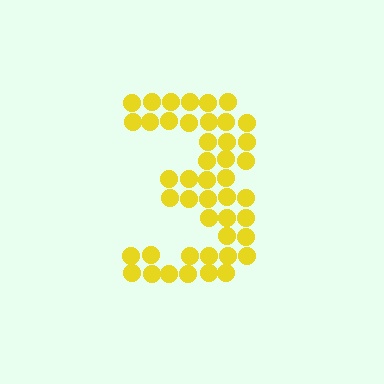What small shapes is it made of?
It is made of small circles.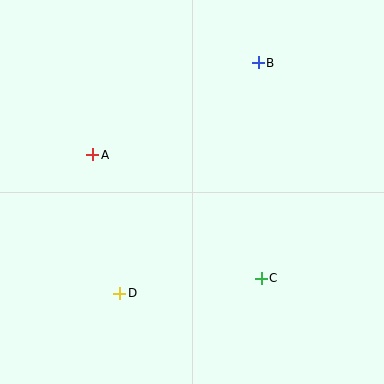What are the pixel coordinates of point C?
Point C is at (261, 278).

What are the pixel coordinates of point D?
Point D is at (120, 293).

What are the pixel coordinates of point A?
Point A is at (93, 155).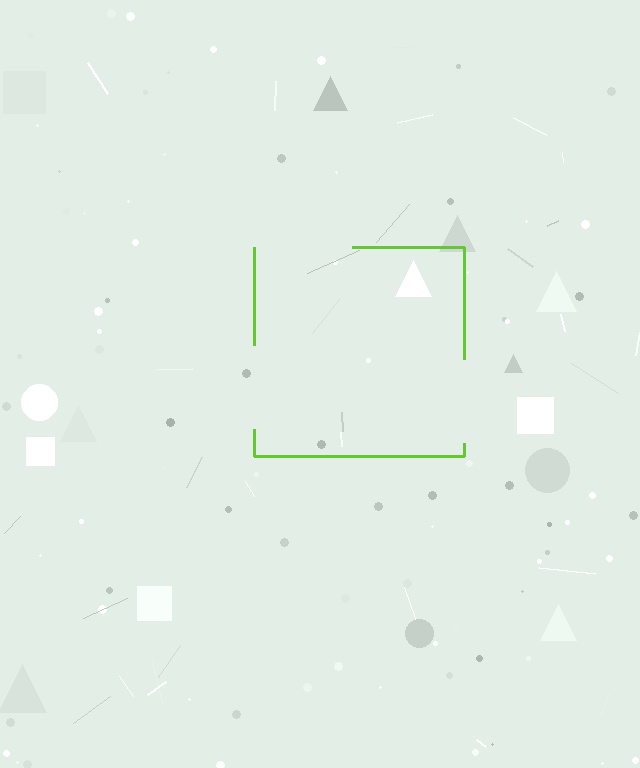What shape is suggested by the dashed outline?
The dashed outline suggests a square.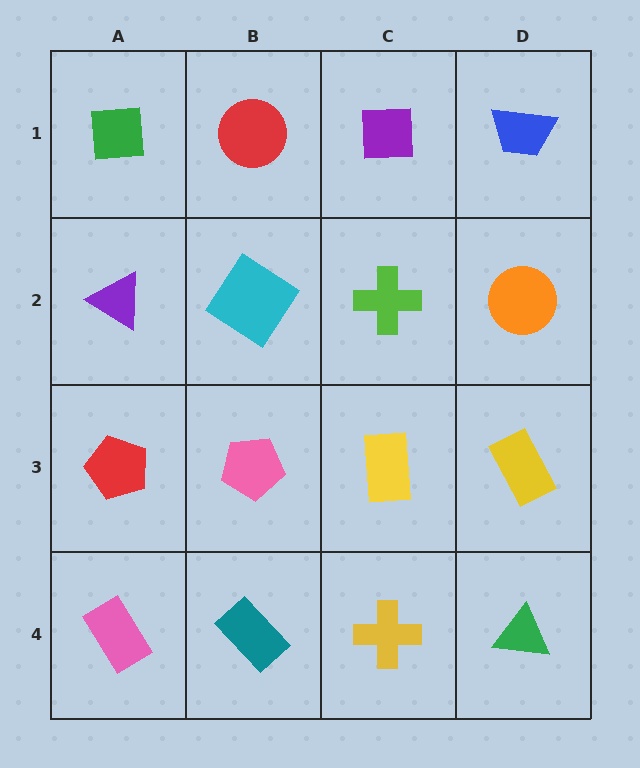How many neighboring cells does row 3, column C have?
4.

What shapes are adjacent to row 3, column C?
A lime cross (row 2, column C), a yellow cross (row 4, column C), a pink pentagon (row 3, column B), a yellow rectangle (row 3, column D).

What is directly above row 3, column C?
A lime cross.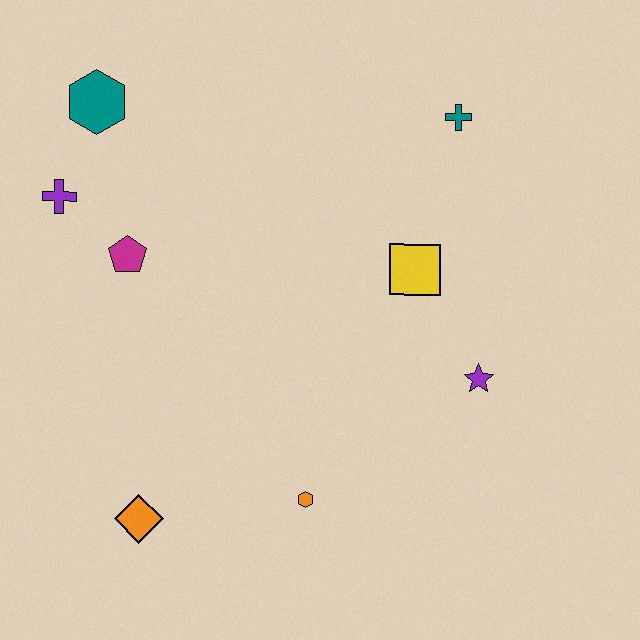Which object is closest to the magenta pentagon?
The purple cross is closest to the magenta pentagon.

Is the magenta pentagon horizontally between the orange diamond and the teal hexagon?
Yes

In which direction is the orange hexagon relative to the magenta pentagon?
The orange hexagon is below the magenta pentagon.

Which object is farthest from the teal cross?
The orange diamond is farthest from the teal cross.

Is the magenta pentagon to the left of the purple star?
Yes